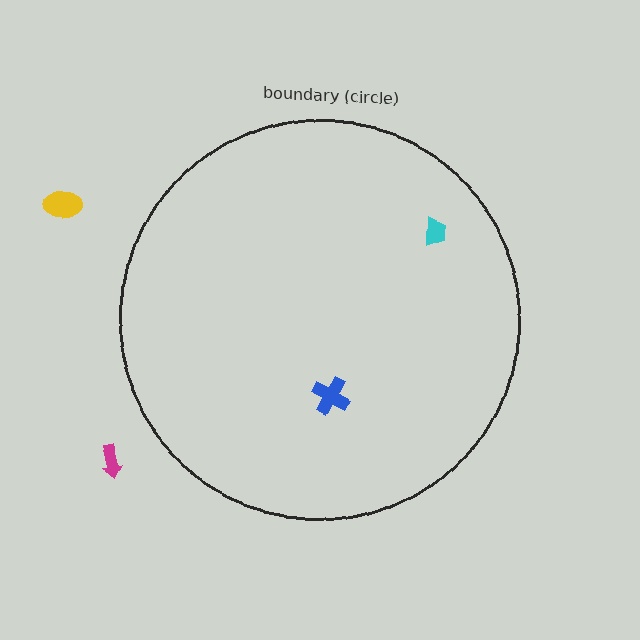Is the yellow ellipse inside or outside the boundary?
Outside.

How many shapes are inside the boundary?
2 inside, 2 outside.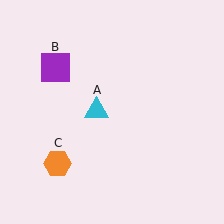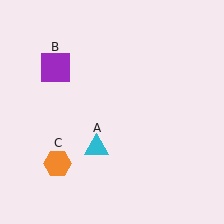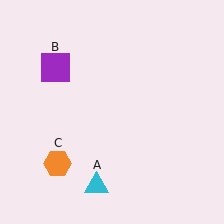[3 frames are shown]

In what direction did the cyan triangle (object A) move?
The cyan triangle (object A) moved down.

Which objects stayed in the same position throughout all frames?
Purple square (object B) and orange hexagon (object C) remained stationary.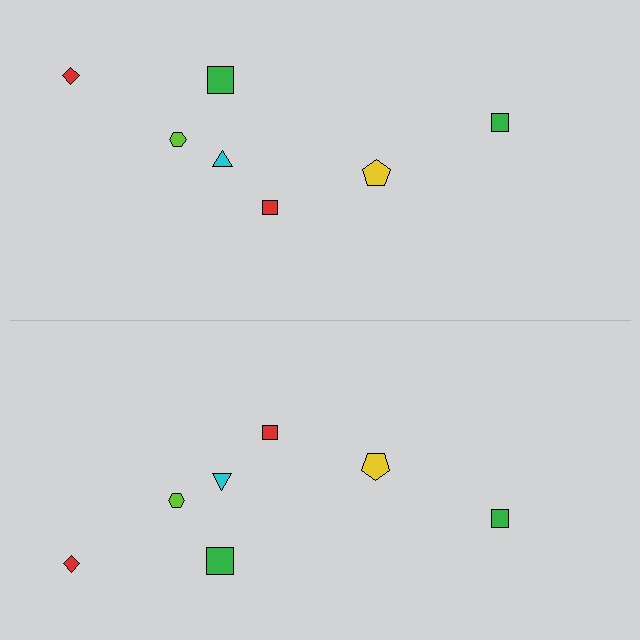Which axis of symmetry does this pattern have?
The pattern has a horizontal axis of symmetry running through the center of the image.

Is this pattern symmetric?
Yes, this pattern has bilateral (reflection) symmetry.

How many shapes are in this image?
There are 14 shapes in this image.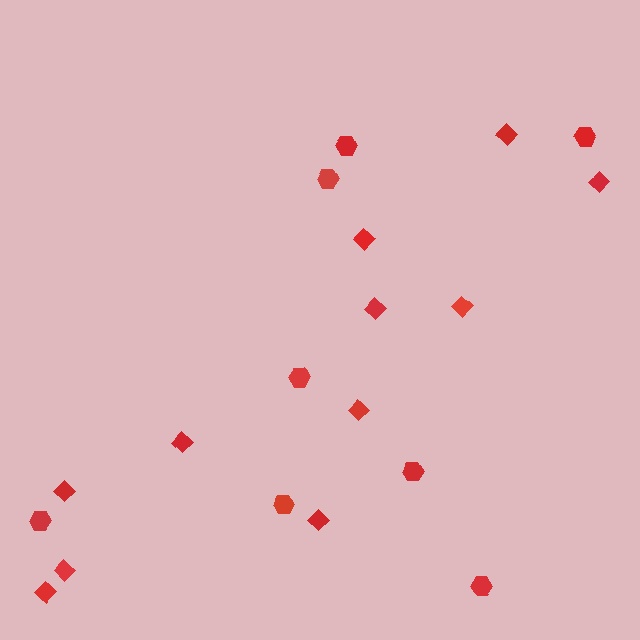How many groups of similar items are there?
There are 2 groups: one group of diamonds (11) and one group of hexagons (8).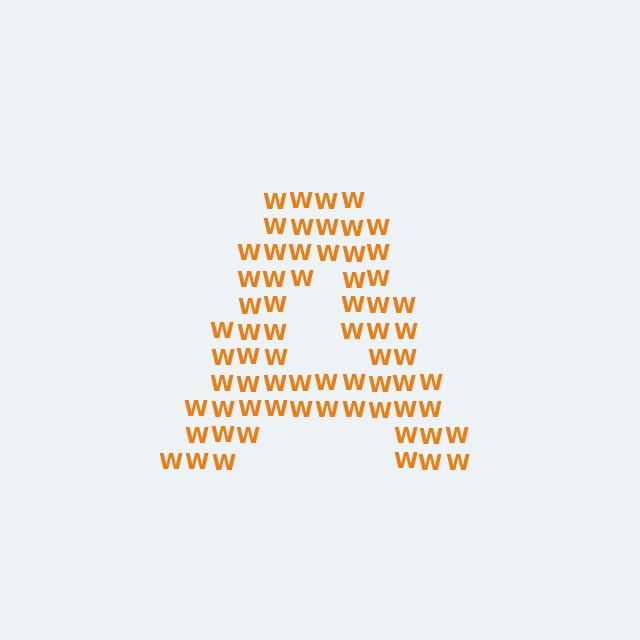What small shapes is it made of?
It is made of small letter W's.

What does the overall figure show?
The overall figure shows the letter A.